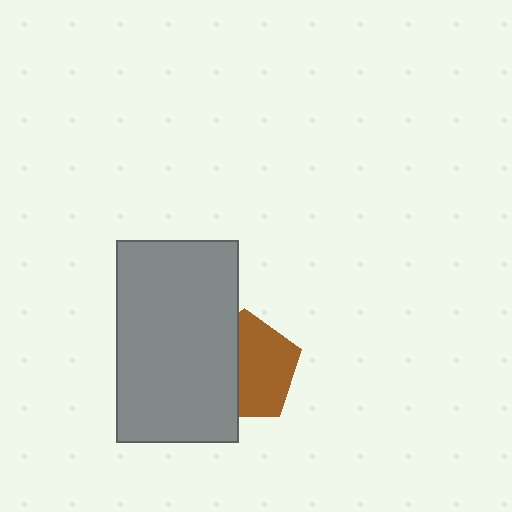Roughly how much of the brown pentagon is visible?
About half of it is visible (roughly 56%).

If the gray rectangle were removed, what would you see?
You would see the complete brown pentagon.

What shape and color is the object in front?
The object in front is a gray rectangle.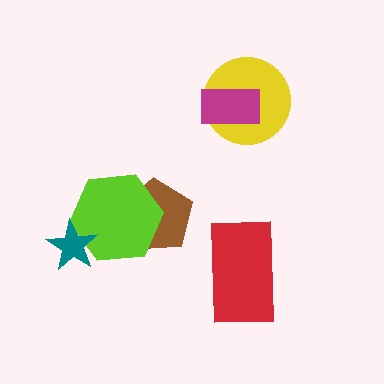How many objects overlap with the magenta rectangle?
1 object overlaps with the magenta rectangle.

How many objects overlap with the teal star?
1 object overlaps with the teal star.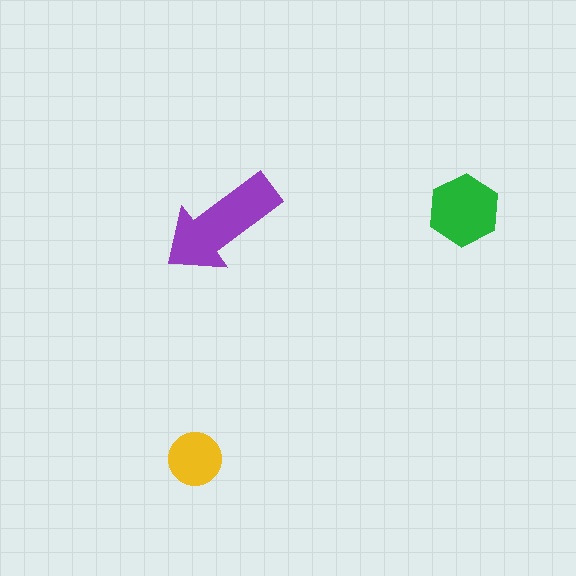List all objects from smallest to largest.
The yellow circle, the green hexagon, the purple arrow.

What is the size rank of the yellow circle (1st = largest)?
3rd.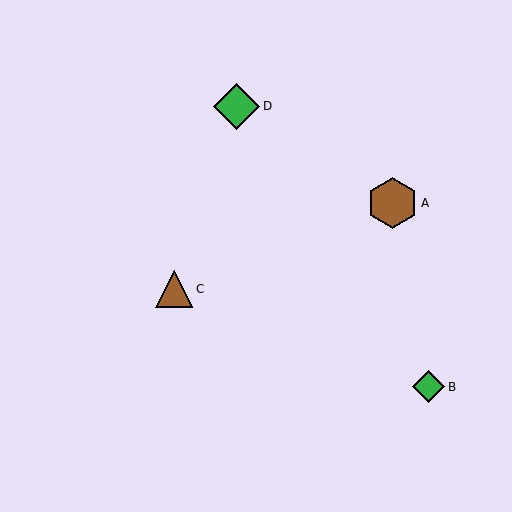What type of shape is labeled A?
Shape A is a brown hexagon.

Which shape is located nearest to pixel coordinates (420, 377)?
The green diamond (labeled B) at (429, 387) is nearest to that location.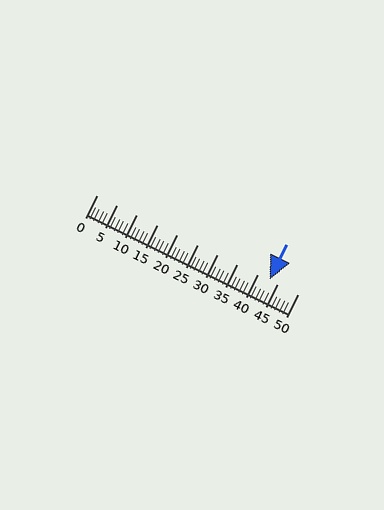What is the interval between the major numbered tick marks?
The major tick marks are spaced 5 units apart.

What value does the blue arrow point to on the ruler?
The blue arrow points to approximately 43.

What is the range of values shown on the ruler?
The ruler shows values from 0 to 50.